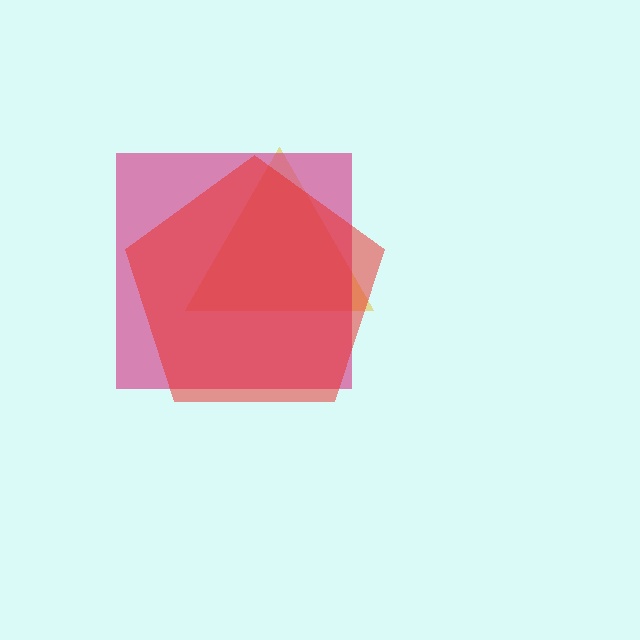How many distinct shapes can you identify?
There are 3 distinct shapes: a yellow triangle, a magenta square, a red pentagon.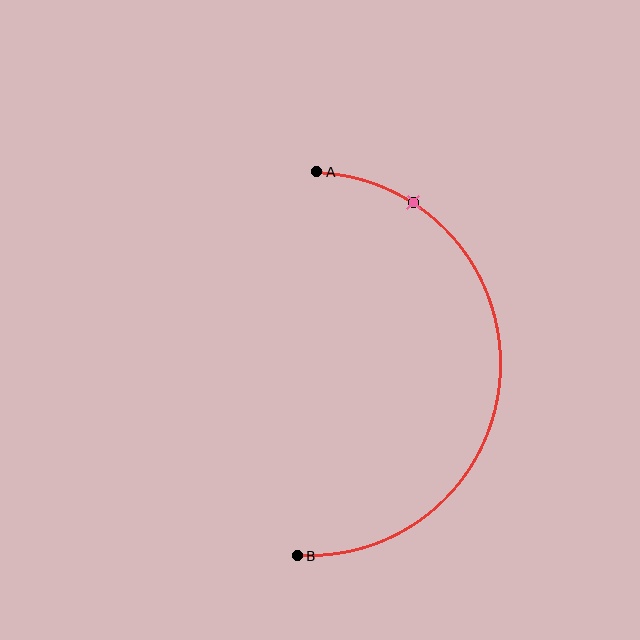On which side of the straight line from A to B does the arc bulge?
The arc bulges to the right of the straight line connecting A and B.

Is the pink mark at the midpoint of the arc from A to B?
No. The pink mark lies on the arc but is closer to endpoint A. The arc midpoint would be at the point on the curve equidistant along the arc from both A and B.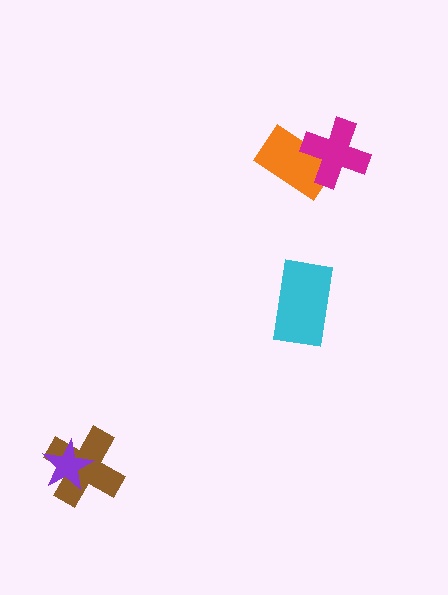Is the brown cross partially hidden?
Yes, it is partially covered by another shape.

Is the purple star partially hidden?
No, no other shape covers it.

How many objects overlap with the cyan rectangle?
0 objects overlap with the cyan rectangle.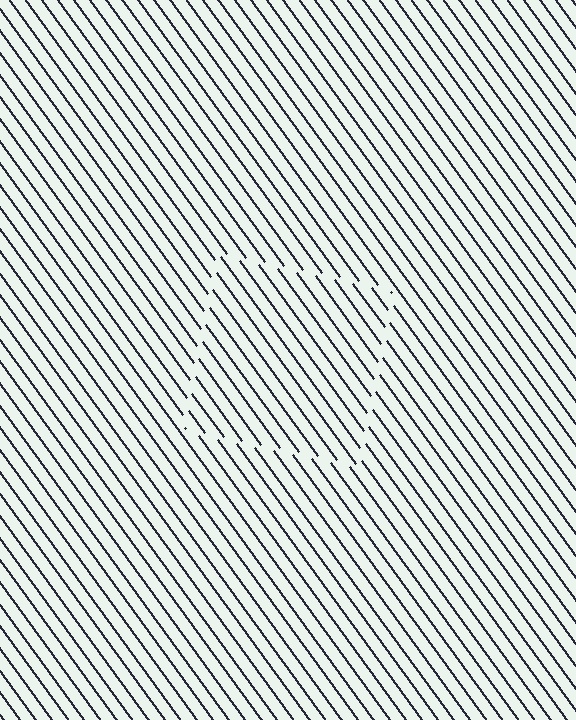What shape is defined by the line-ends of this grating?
An illusory square. The interior of the shape contains the same grating, shifted by half a period — the contour is defined by the phase discontinuity where line-ends from the inner and outer gratings abut.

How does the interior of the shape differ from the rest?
The interior of the shape contains the same grating, shifted by half a period — the contour is defined by the phase discontinuity where line-ends from the inner and outer gratings abut.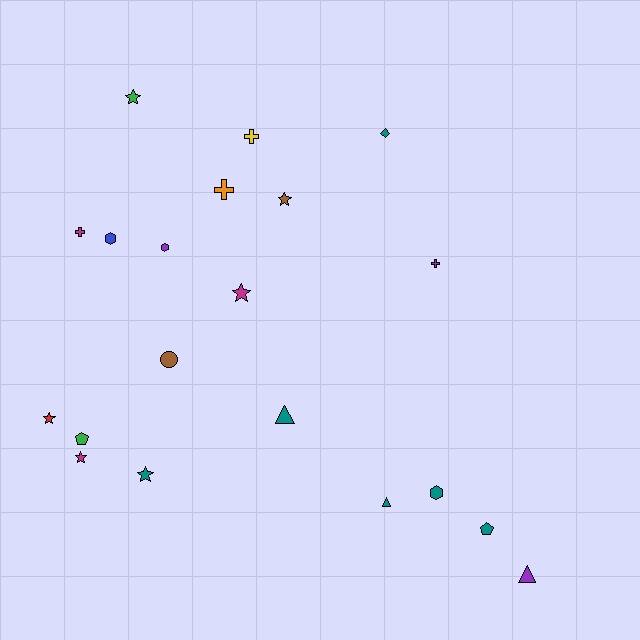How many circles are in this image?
There is 1 circle.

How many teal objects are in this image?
There are 6 teal objects.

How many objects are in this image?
There are 20 objects.